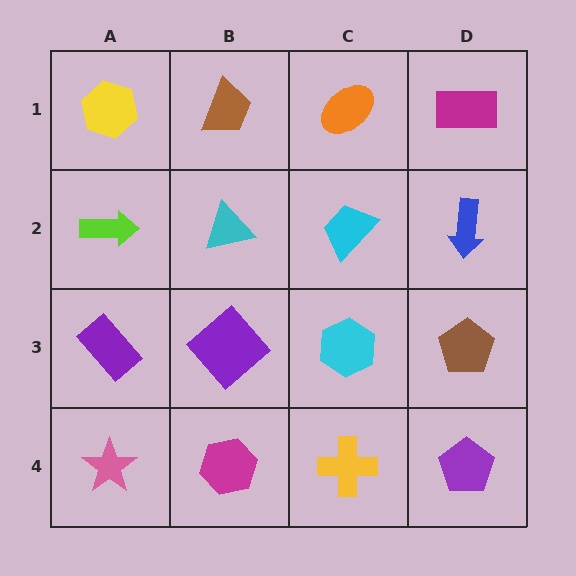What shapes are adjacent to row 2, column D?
A magenta rectangle (row 1, column D), a brown pentagon (row 3, column D), a cyan trapezoid (row 2, column C).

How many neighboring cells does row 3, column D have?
3.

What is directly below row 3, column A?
A pink star.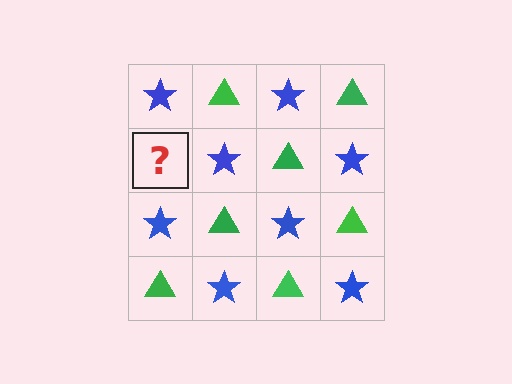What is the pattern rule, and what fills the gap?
The rule is that it alternates blue star and green triangle in a checkerboard pattern. The gap should be filled with a green triangle.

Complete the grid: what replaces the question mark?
The question mark should be replaced with a green triangle.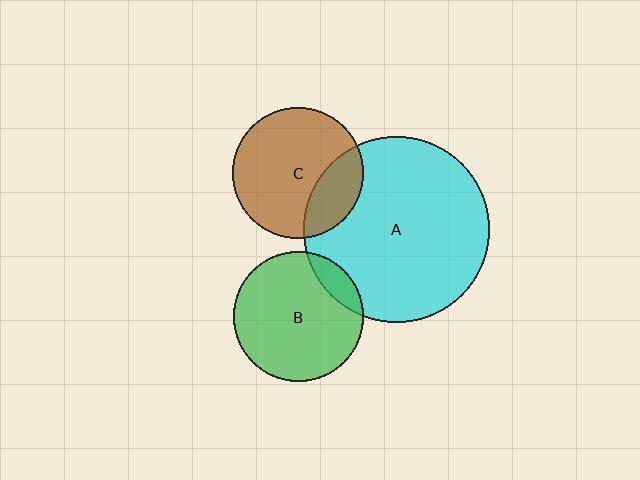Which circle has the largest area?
Circle A (cyan).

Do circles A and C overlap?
Yes.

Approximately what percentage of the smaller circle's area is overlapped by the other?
Approximately 25%.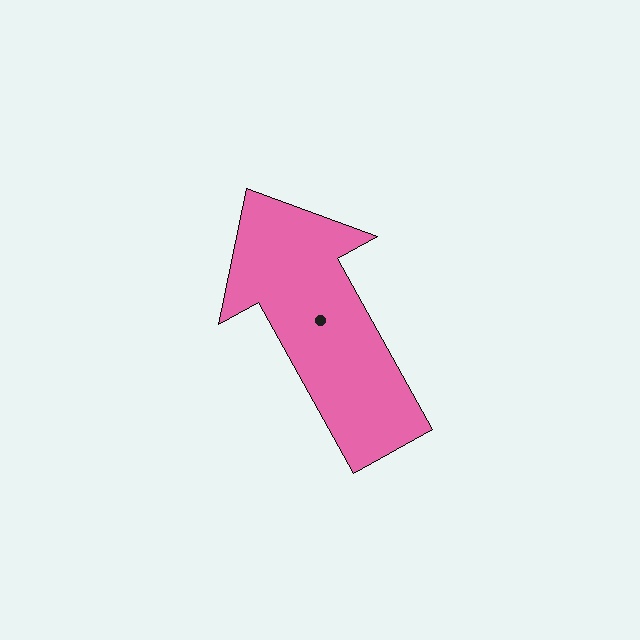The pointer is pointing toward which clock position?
Roughly 11 o'clock.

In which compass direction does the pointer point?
Northwest.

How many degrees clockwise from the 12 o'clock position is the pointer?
Approximately 331 degrees.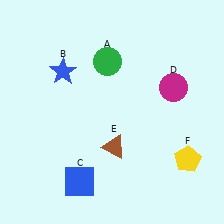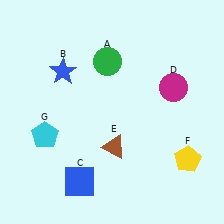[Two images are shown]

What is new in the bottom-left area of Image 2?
A cyan pentagon (G) was added in the bottom-left area of Image 2.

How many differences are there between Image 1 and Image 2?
There is 1 difference between the two images.